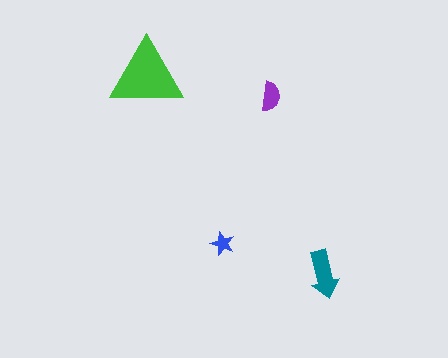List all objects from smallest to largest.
The blue star, the purple semicircle, the teal arrow, the green triangle.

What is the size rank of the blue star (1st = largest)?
4th.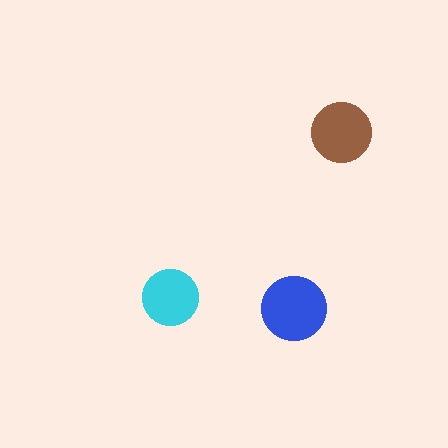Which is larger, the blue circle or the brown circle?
The blue one.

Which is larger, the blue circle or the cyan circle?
The blue one.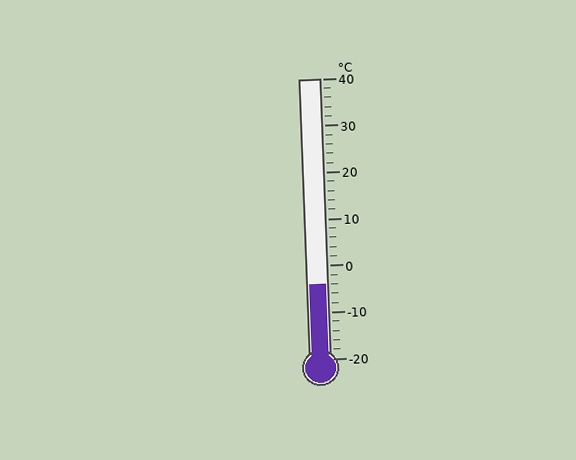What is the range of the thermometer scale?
The thermometer scale ranges from -20°C to 40°C.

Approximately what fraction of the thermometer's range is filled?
The thermometer is filled to approximately 25% of its range.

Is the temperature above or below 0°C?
The temperature is below 0°C.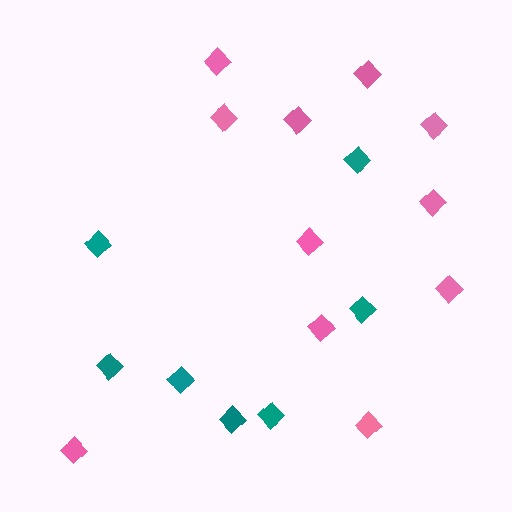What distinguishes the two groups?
There are 2 groups: one group of pink diamonds (11) and one group of teal diamonds (7).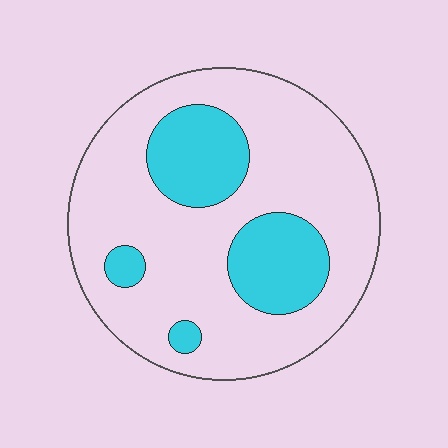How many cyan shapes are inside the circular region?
4.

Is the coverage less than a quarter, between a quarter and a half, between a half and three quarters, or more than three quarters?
Less than a quarter.